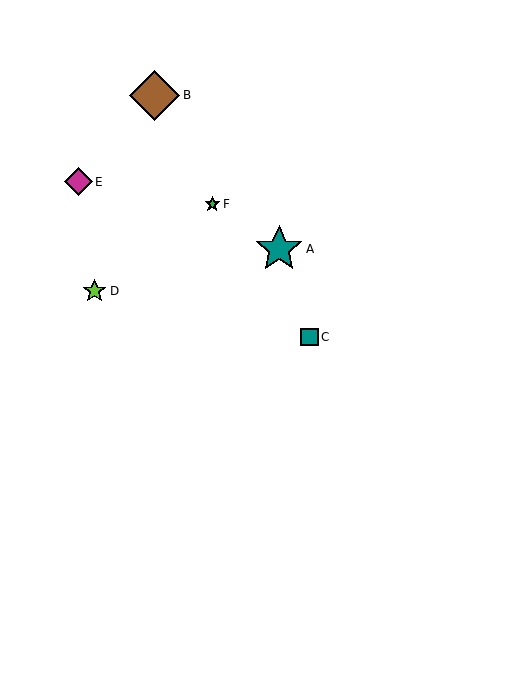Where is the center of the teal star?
The center of the teal star is at (279, 249).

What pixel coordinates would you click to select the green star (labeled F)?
Click at (212, 204) to select the green star F.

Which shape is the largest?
The brown diamond (labeled B) is the largest.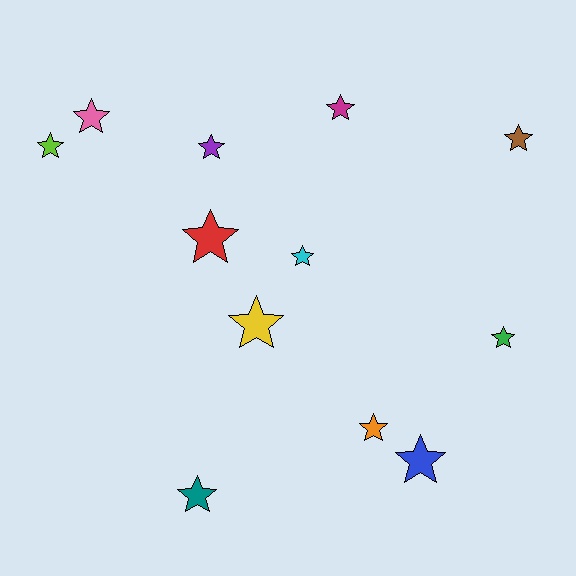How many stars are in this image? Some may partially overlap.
There are 12 stars.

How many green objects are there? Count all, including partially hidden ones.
There is 1 green object.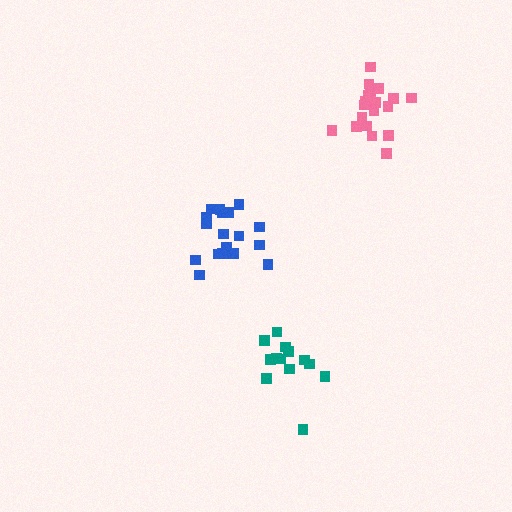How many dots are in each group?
Group 1: 13 dots, Group 2: 18 dots, Group 3: 19 dots (50 total).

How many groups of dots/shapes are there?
There are 3 groups.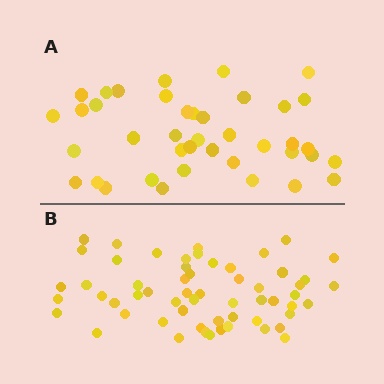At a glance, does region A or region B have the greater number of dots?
Region B (the bottom region) has more dots.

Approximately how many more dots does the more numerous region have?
Region B has approximately 20 more dots than region A.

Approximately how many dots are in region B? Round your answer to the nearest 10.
About 60 dots. (The exact count is 58, which rounds to 60.)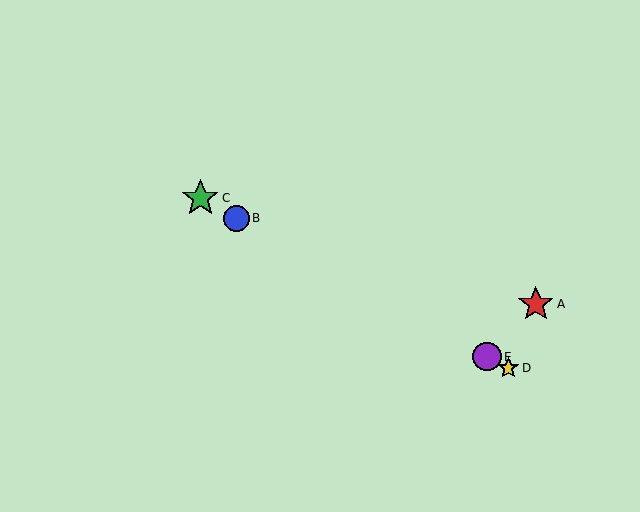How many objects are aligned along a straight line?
4 objects (B, C, D, E) are aligned along a straight line.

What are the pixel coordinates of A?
Object A is at (536, 304).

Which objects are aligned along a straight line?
Objects B, C, D, E are aligned along a straight line.